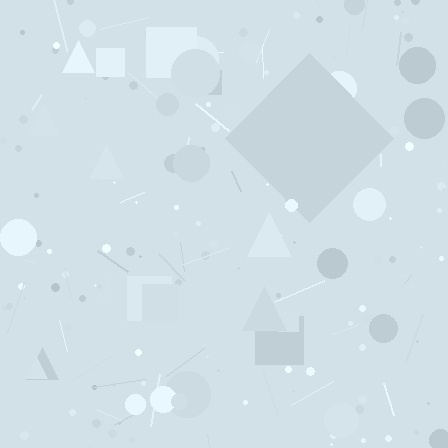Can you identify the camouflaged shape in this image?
The camouflaged shape is a diamond.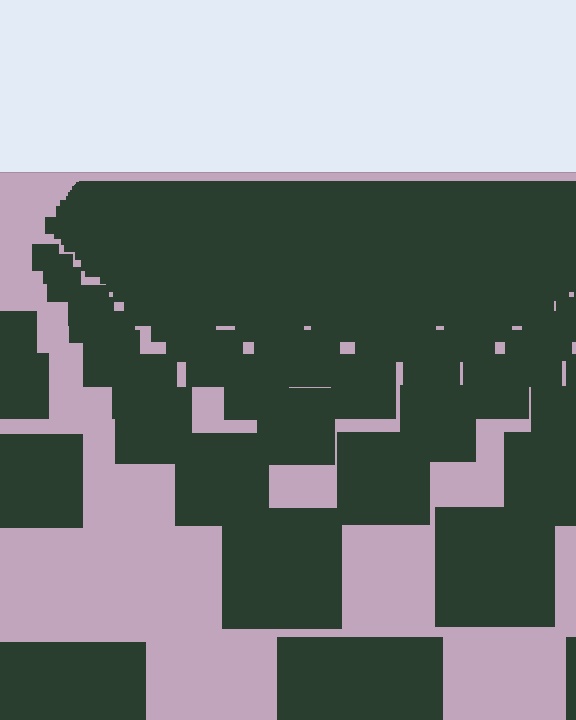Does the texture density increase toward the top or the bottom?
Density increases toward the top.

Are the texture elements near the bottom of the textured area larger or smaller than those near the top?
Larger. Near the bottom, elements are closer to the viewer and appear at a bigger on-screen size.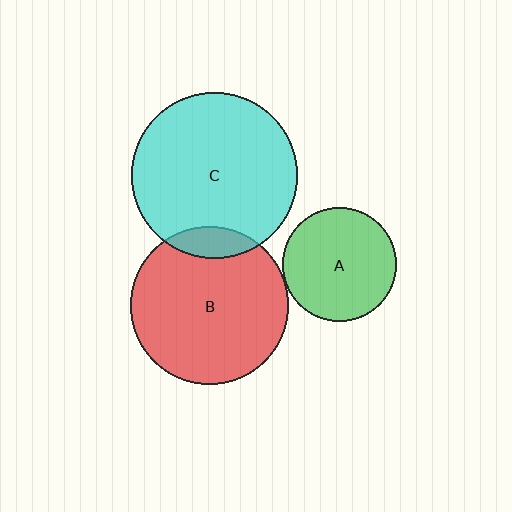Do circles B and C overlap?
Yes.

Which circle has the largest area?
Circle C (cyan).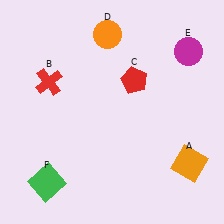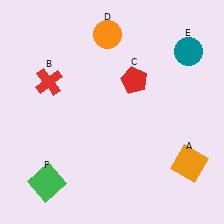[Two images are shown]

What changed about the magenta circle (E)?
In Image 1, E is magenta. In Image 2, it changed to teal.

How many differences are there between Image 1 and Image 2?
There is 1 difference between the two images.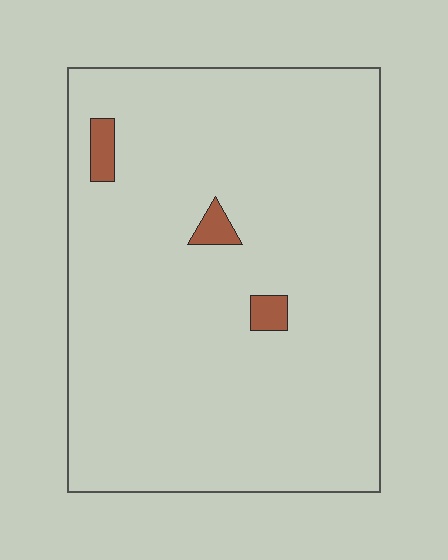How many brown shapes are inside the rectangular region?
3.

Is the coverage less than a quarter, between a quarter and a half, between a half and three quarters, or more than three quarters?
Less than a quarter.